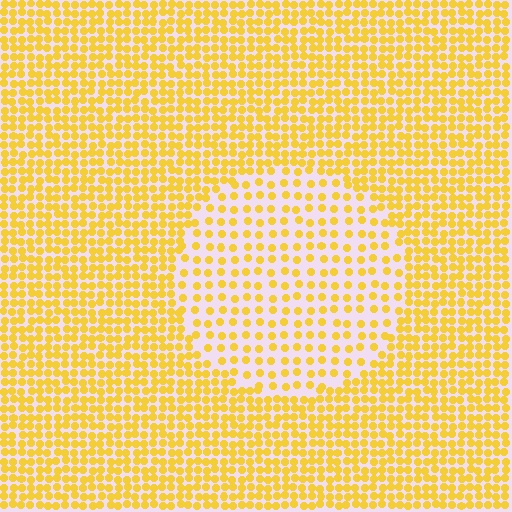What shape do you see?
I see a circle.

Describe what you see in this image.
The image contains small yellow elements arranged at two different densities. A circle-shaped region is visible where the elements are less densely packed than the surrounding area.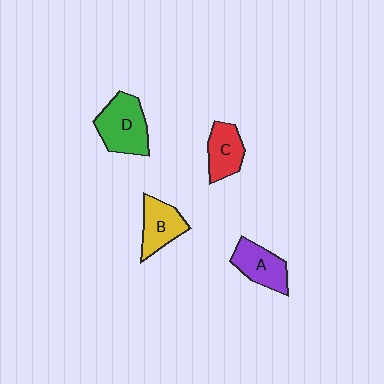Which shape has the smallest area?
Shape C (red).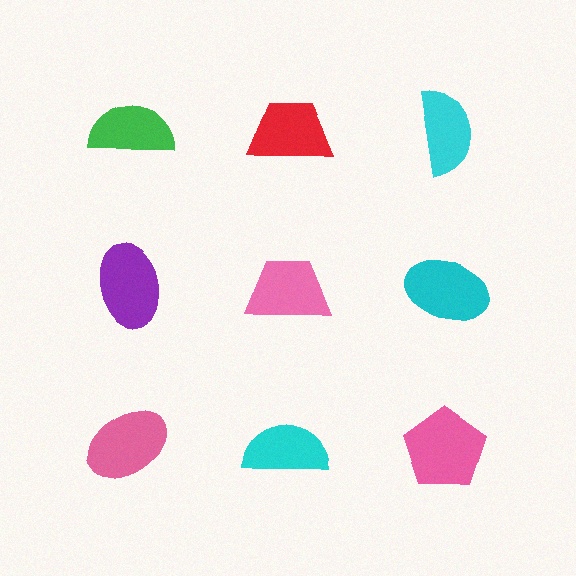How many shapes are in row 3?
3 shapes.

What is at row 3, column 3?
A pink pentagon.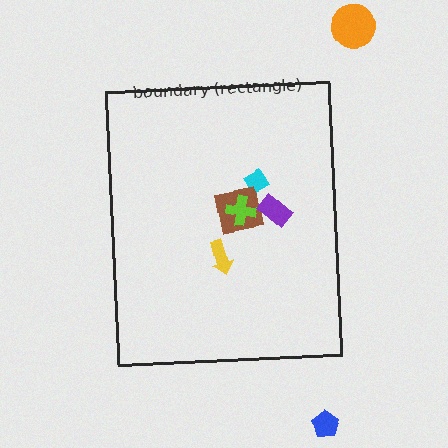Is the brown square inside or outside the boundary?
Inside.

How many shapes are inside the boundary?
5 inside, 2 outside.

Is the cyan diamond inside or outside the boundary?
Inside.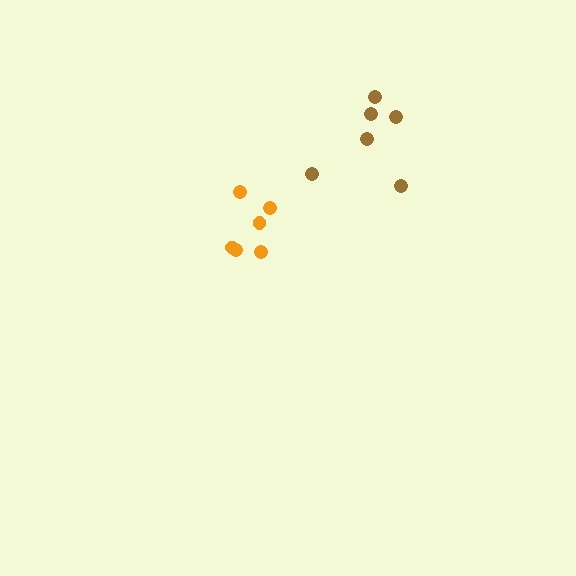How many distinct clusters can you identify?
There are 2 distinct clusters.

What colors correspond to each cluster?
The clusters are colored: brown, orange.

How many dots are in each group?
Group 1: 6 dots, Group 2: 6 dots (12 total).